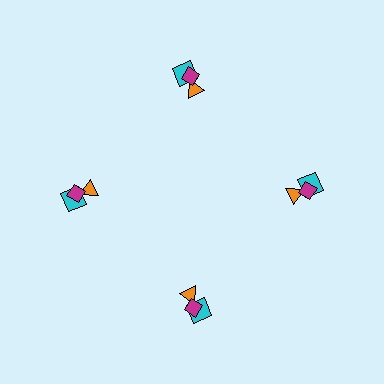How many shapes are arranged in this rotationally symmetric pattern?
There are 12 shapes, arranged in 4 groups of 3.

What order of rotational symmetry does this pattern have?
This pattern has 4-fold rotational symmetry.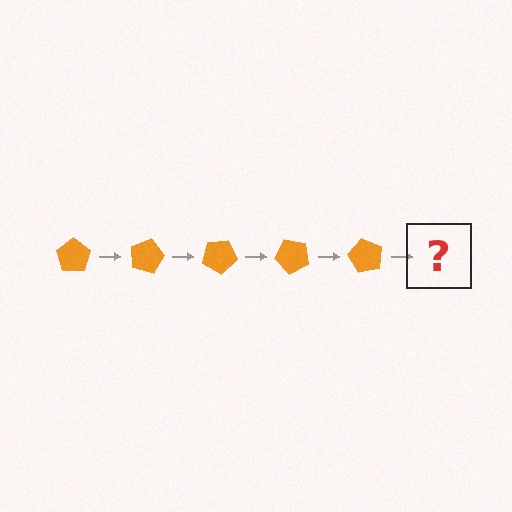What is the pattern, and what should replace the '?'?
The pattern is that the pentagon rotates 15 degrees each step. The '?' should be an orange pentagon rotated 75 degrees.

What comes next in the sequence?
The next element should be an orange pentagon rotated 75 degrees.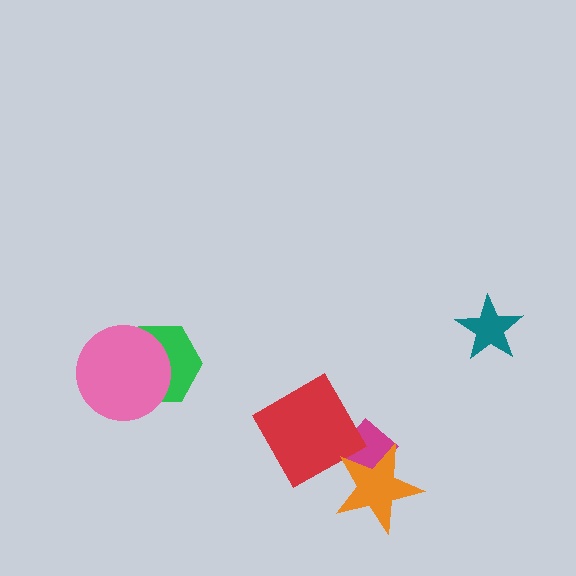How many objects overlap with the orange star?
1 object overlaps with the orange star.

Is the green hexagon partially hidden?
Yes, it is partially covered by another shape.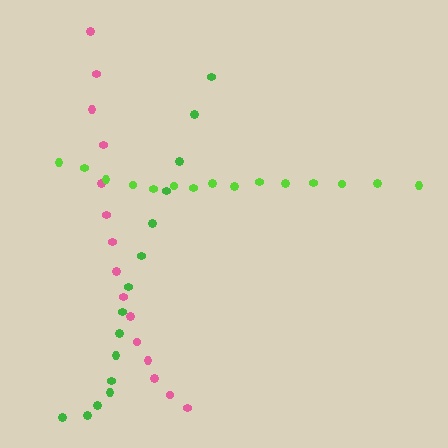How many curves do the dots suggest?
There are 3 distinct paths.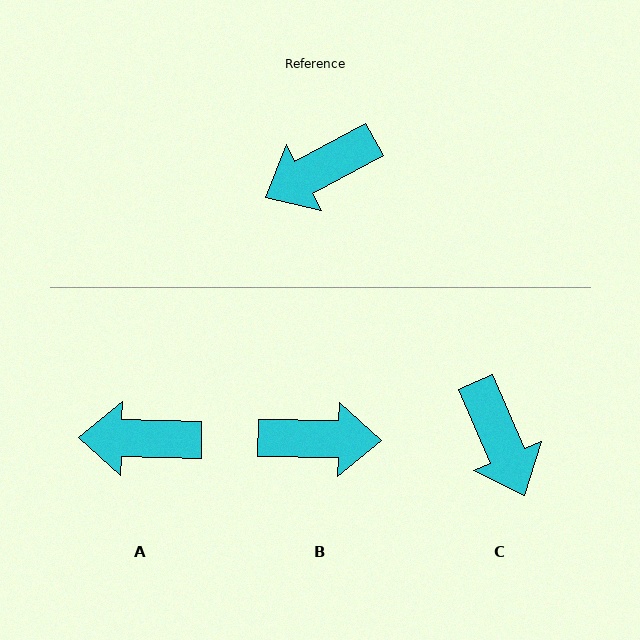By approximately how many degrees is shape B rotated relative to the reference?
Approximately 151 degrees counter-clockwise.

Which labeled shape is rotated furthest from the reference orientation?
B, about 151 degrees away.